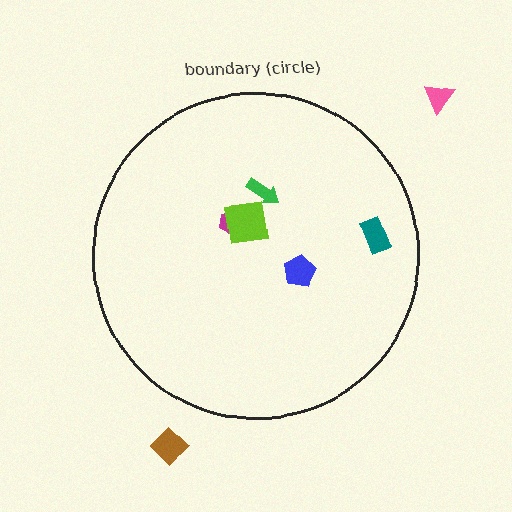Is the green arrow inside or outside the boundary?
Inside.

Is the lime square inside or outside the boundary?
Inside.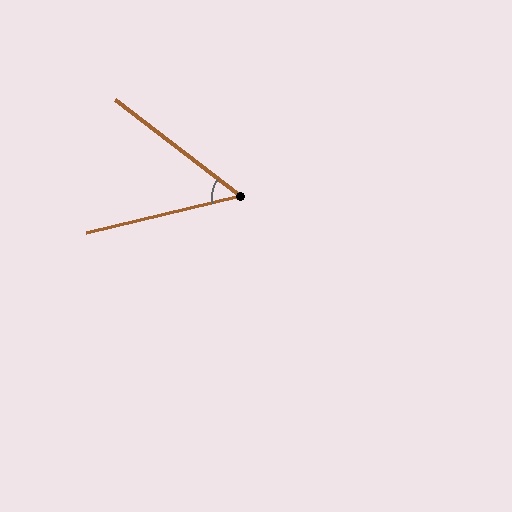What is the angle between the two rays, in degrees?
Approximately 51 degrees.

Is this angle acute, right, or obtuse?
It is acute.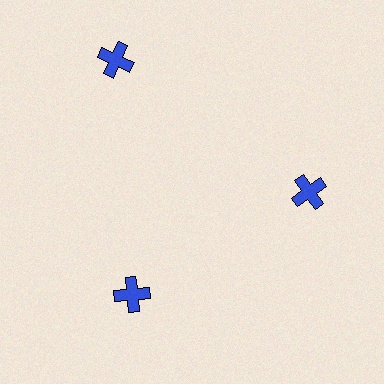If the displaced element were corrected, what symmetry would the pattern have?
It would have 3-fold rotational symmetry — the pattern would map onto itself every 120 degrees.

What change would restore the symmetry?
The symmetry would be restored by moving it inward, back onto the ring so that all 3 crosses sit at equal angles and equal distance from the center.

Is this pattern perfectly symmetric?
No. The 3 blue crosses are arranged in a ring, but one element near the 11 o'clock position is pushed outward from the center, breaking the 3-fold rotational symmetry.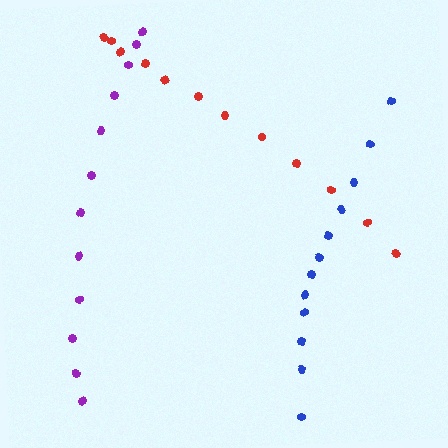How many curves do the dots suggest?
There are 3 distinct paths.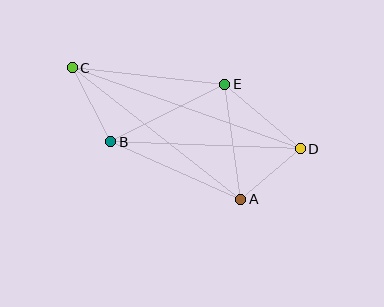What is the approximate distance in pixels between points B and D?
The distance between B and D is approximately 190 pixels.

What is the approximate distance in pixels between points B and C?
The distance between B and C is approximately 83 pixels.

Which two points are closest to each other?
Points A and D are closest to each other.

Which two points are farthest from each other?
Points C and D are farthest from each other.